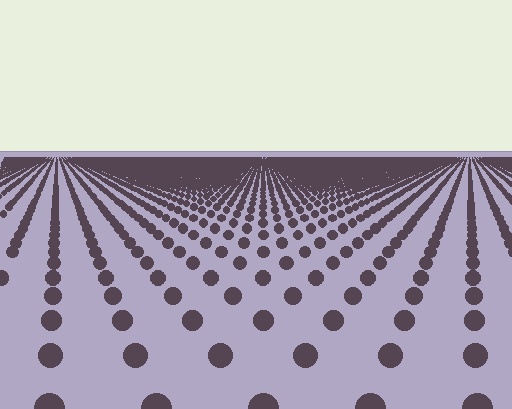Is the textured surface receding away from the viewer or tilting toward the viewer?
The surface is receding away from the viewer. Texture elements get smaller and denser toward the top.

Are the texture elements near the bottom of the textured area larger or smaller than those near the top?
Larger. Near the bottom, elements are closer to the viewer and appear at a bigger on-screen size.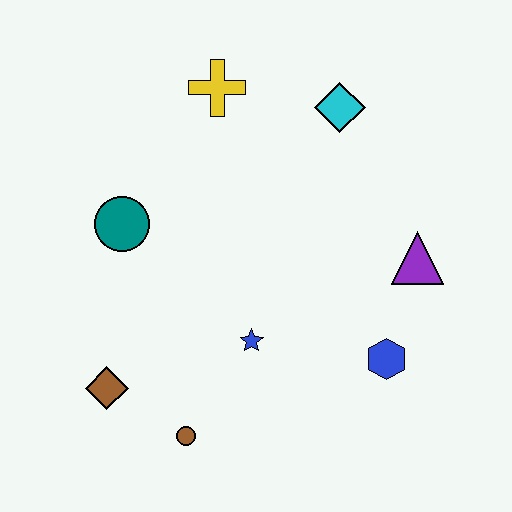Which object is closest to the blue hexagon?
The purple triangle is closest to the blue hexagon.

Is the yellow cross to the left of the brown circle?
No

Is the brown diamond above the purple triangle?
No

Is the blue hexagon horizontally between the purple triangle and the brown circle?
Yes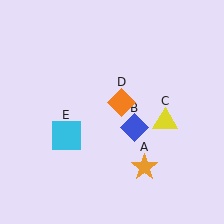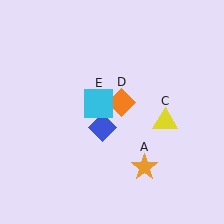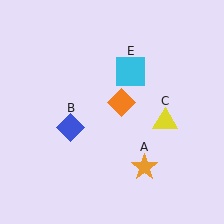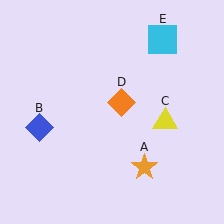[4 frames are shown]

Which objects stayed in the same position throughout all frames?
Orange star (object A) and yellow triangle (object C) and orange diamond (object D) remained stationary.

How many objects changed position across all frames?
2 objects changed position: blue diamond (object B), cyan square (object E).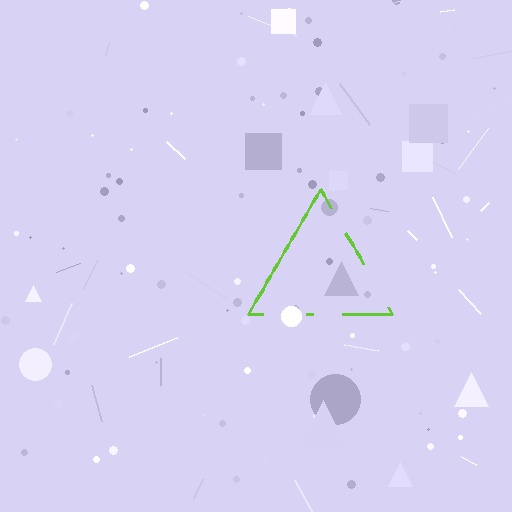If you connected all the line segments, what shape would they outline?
They would outline a triangle.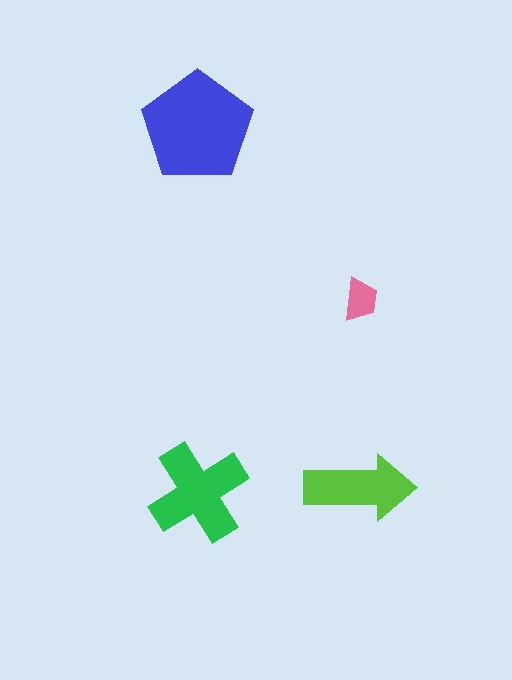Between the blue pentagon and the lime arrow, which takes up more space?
The blue pentagon.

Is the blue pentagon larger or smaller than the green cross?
Larger.